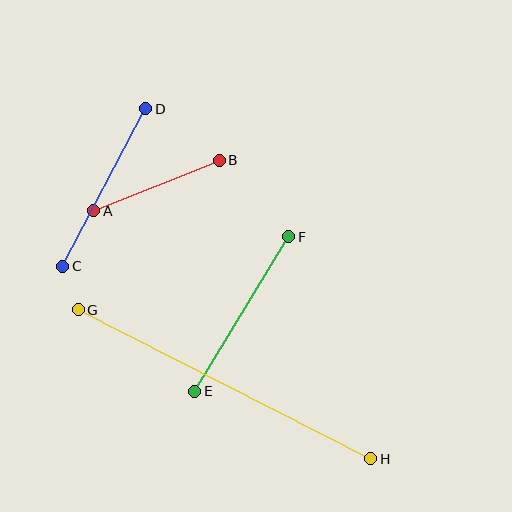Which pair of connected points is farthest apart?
Points G and H are farthest apart.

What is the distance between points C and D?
The distance is approximately 178 pixels.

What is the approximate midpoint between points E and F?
The midpoint is at approximately (242, 314) pixels.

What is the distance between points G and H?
The distance is approximately 328 pixels.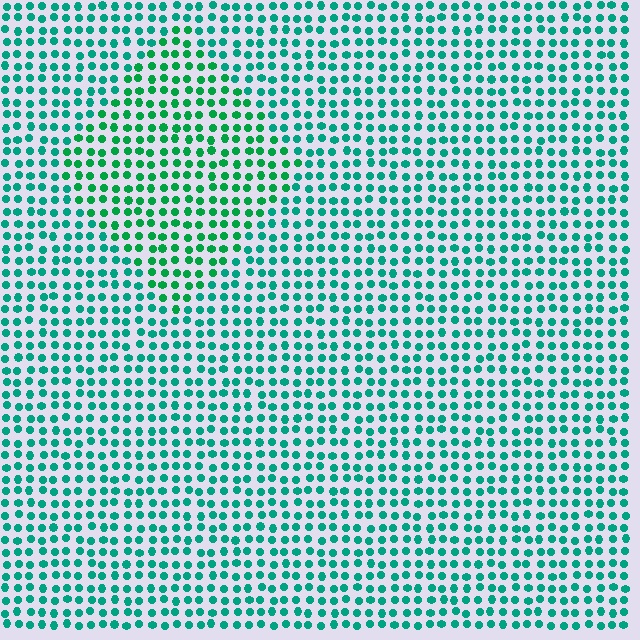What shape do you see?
I see a diamond.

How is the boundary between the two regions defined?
The boundary is defined purely by a slight shift in hue (about 25 degrees). Spacing, size, and orientation are identical on both sides.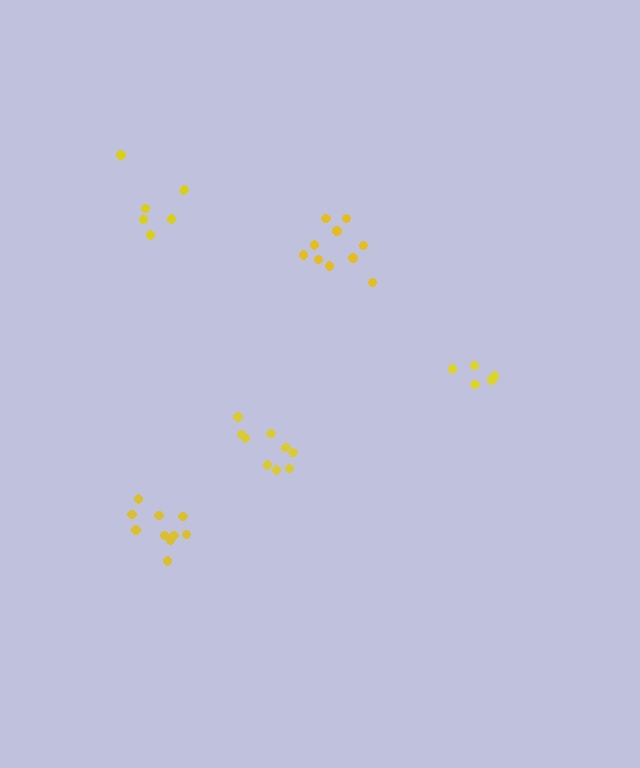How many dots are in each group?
Group 1: 10 dots, Group 2: 9 dots, Group 3: 6 dots, Group 4: 5 dots, Group 5: 10 dots (40 total).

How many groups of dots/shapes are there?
There are 5 groups.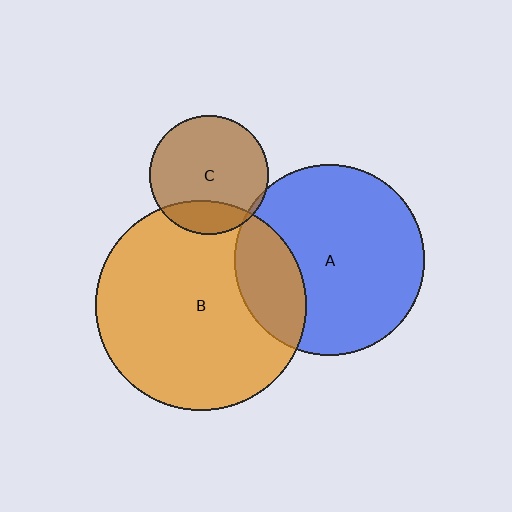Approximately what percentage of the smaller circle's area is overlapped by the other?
Approximately 20%.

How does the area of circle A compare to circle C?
Approximately 2.6 times.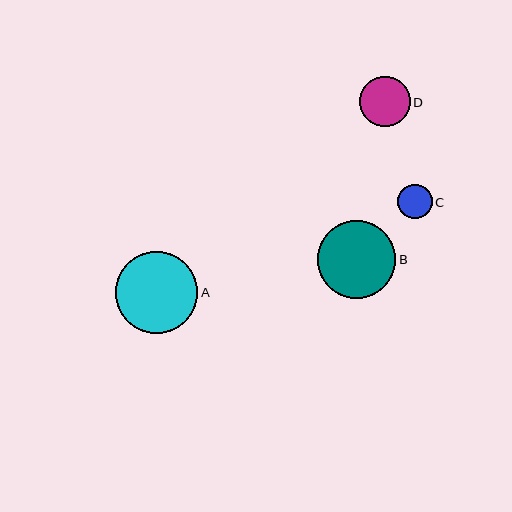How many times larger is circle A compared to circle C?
Circle A is approximately 2.4 times the size of circle C.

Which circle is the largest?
Circle A is the largest with a size of approximately 82 pixels.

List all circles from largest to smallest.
From largest to smallest: A, B, D, C.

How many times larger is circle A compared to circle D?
Circle A is approximately 1.6 times the size of circle D.